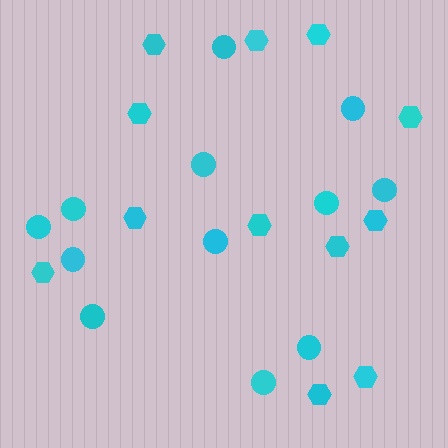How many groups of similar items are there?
There are 2 groups: one group of hexagons (12) and one group of circles (12).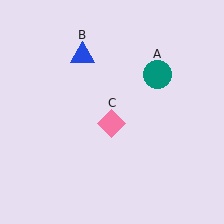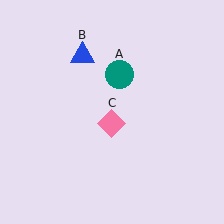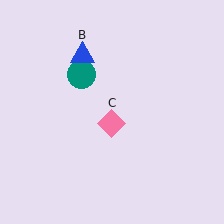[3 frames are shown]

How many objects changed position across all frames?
1 object changed position: teal circle (object A).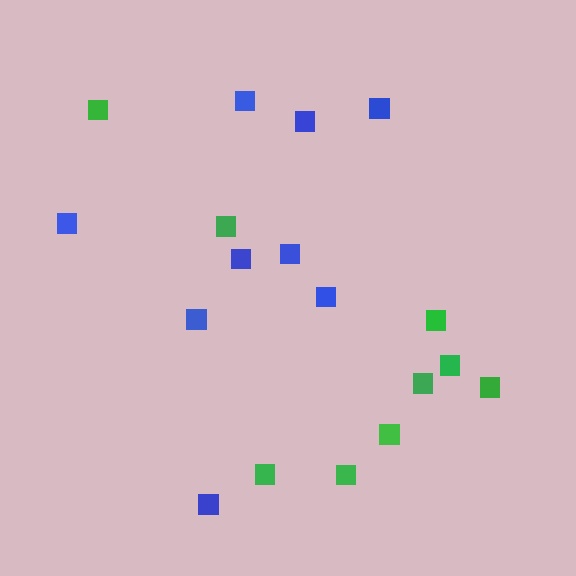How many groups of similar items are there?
There are 2 groups: one group of blue squares (9) and one group of green squares (9).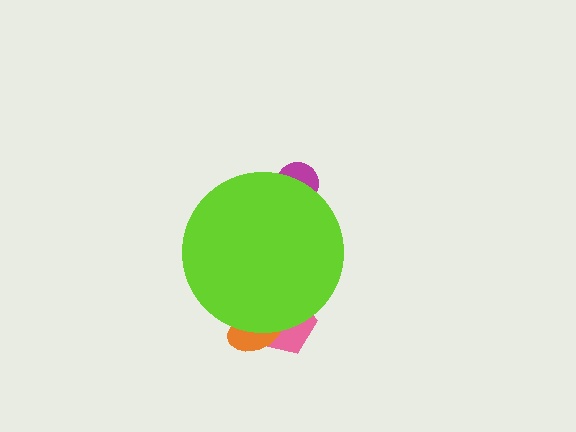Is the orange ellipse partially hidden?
Yes, the orange ellipse is partially hidden behind the lime circle.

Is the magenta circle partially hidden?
Yes, the magenta circle is partially hidden behind the lime circle.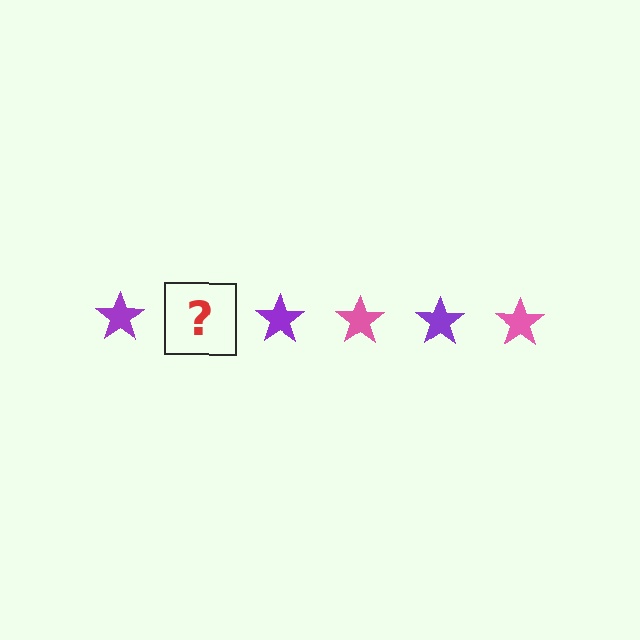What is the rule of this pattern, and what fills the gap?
The rule is that the pattern cycles through purple, pink stars. The gap should be filled with a pink star.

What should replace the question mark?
The question mark should be replaced with a pink star.